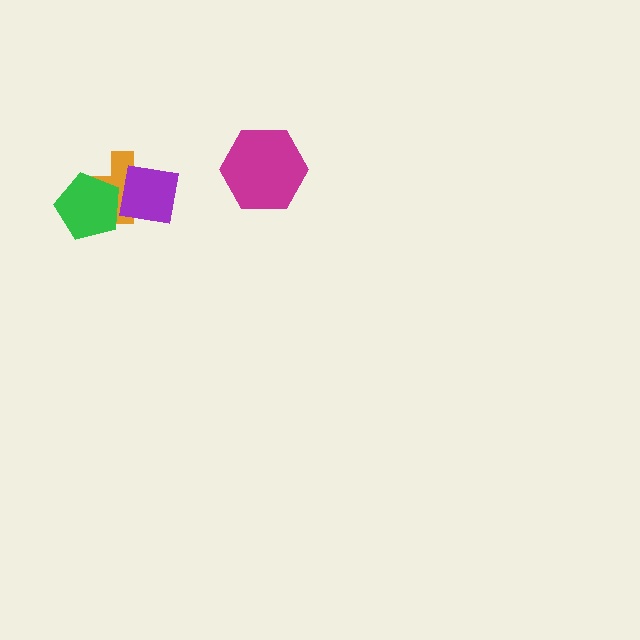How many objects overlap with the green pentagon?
1 object overlaps with the green pentagon.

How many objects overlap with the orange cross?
2 objects overlap with the orange cross.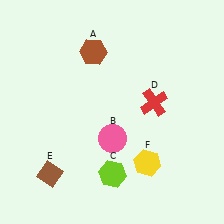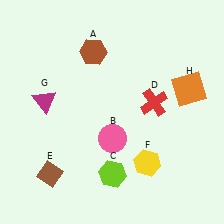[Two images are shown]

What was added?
A magenta triangle (G), an orange square (H) were added in Image 2.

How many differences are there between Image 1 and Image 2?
There are 2 differences between the two images.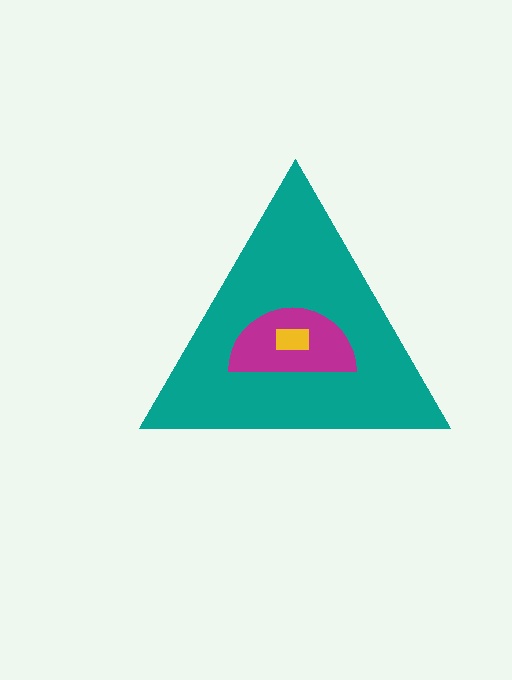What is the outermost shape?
The teal triangle.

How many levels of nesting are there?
3.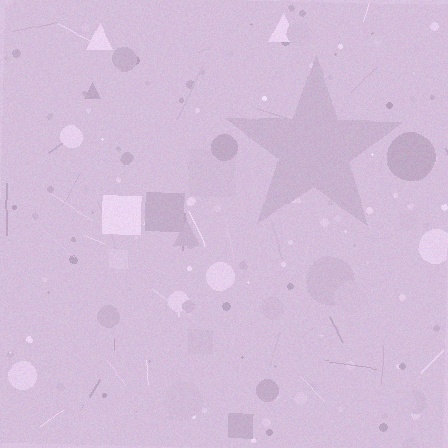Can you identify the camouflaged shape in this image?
The camouflaged shape is a star.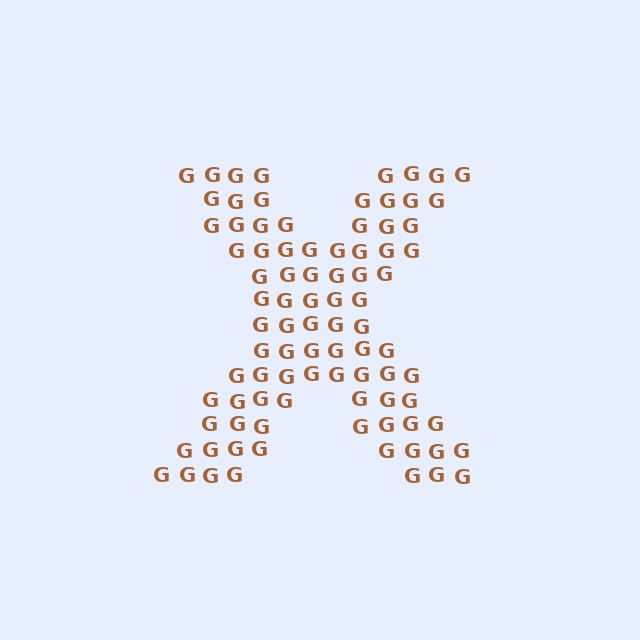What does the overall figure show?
The overall figure shows the letter X.